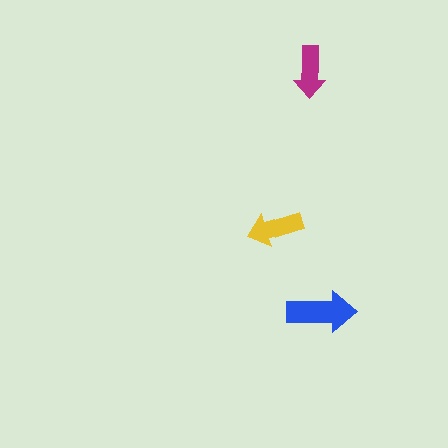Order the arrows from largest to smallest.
the blue one, the yellow one, the magenta one.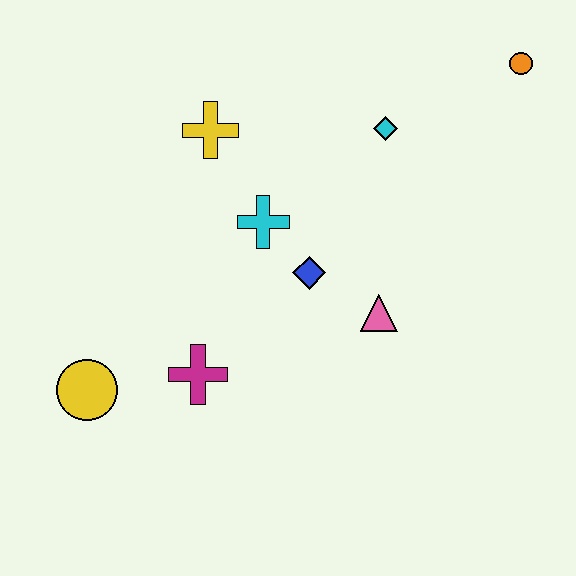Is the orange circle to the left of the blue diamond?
No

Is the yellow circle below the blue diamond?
Yes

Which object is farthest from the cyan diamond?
The yellow circle is farthest from the cyan diamond.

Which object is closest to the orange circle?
The cyan diamond is closest to the orange circle.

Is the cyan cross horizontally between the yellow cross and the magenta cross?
No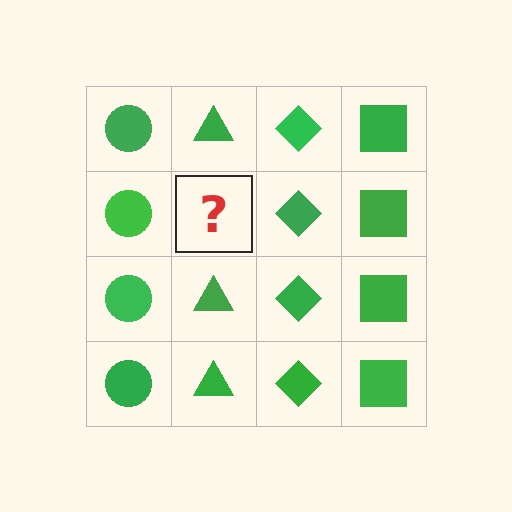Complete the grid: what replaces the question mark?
The question mark should be replaced with a green triangle.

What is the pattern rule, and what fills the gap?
The rule is that each column has a consistent shape. The gap should be filled with a green triangle.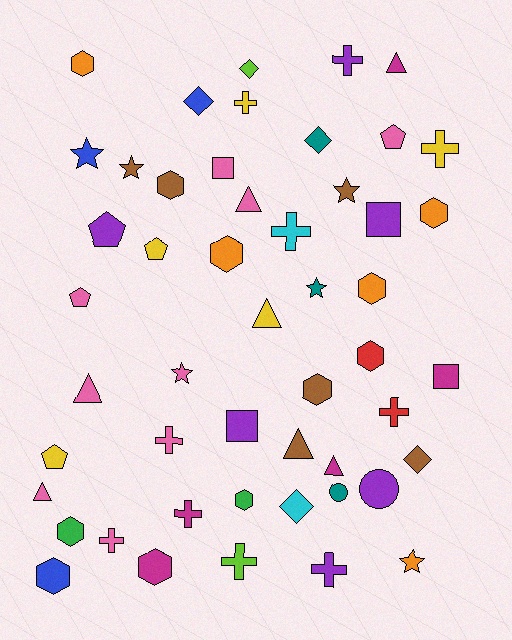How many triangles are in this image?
There are 7 triangles.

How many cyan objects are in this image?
There are 2 cyan objects.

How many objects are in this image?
There are 50 objects.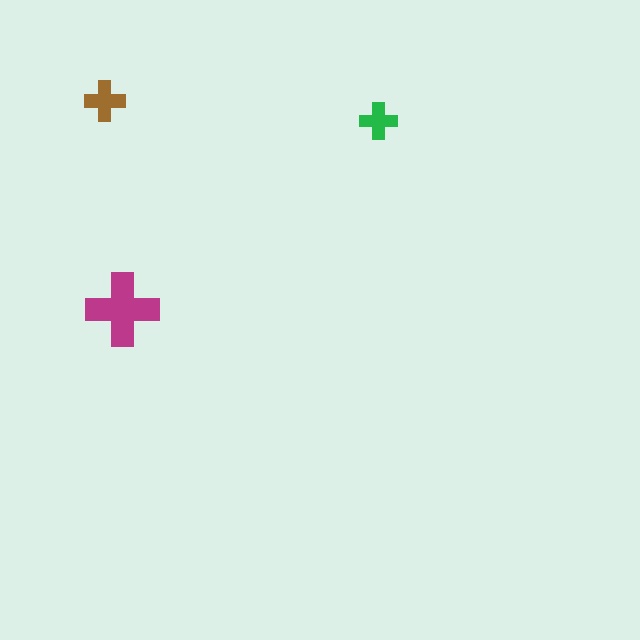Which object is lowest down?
The magenta cross is bottommost.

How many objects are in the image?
There are 3 objects in the image.